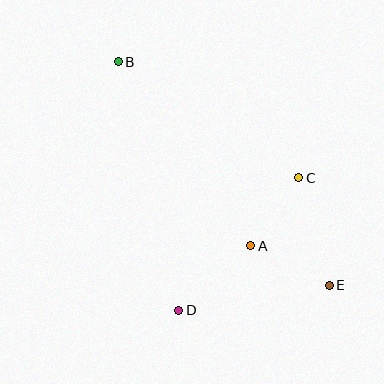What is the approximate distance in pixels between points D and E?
The distance between D and E is approximately 152 pixels.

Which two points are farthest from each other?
Points B and E are farthest from each other.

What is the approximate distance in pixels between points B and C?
The distance between B and C is approximately 215 pixels.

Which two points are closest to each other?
Points A and C are closest to each other.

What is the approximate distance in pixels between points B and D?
The distance between B and D is approximately 256 pixels.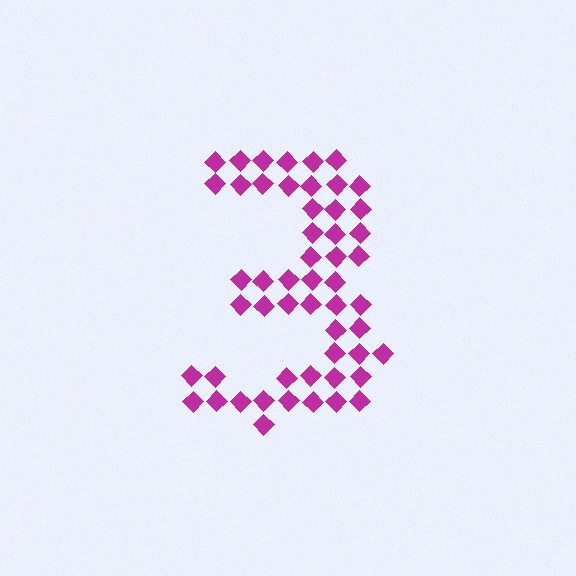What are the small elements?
The small elements are diamonds.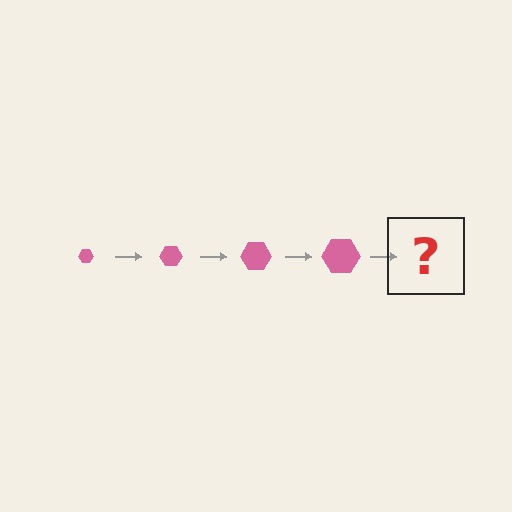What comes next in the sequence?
The next element should be a pink hexagon, larger than the previous one.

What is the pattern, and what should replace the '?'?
The pattern is that the hexagon gets progressively larger each step. The '?' should be a pink hexagon, larger than the previous one.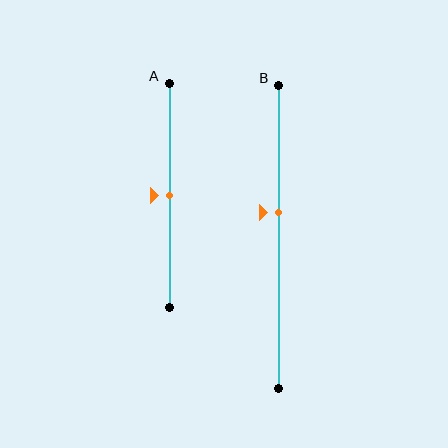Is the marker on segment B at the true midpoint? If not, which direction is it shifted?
No, the marker on segment B is shifted upward by about 8% of the segment length.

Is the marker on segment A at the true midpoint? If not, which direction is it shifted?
Yes, the marker on segment A is at the true midpoint.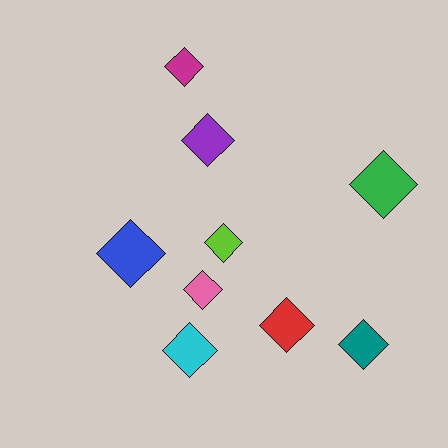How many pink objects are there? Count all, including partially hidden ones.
There is 1 pink object.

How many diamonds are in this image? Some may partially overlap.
There are 9 diamonds.